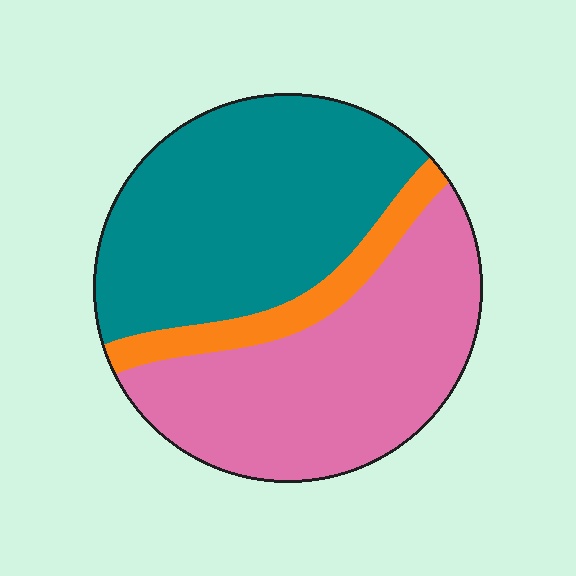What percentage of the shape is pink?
Pink takes up between a quarter and a half of the shape.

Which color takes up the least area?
Orange, at roughly 10%.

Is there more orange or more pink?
Pink.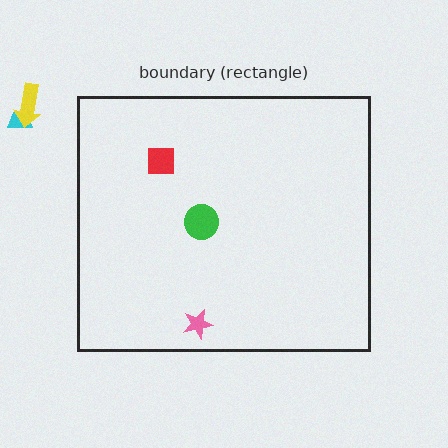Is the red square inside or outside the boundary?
Inside.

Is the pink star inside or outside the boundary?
Inside.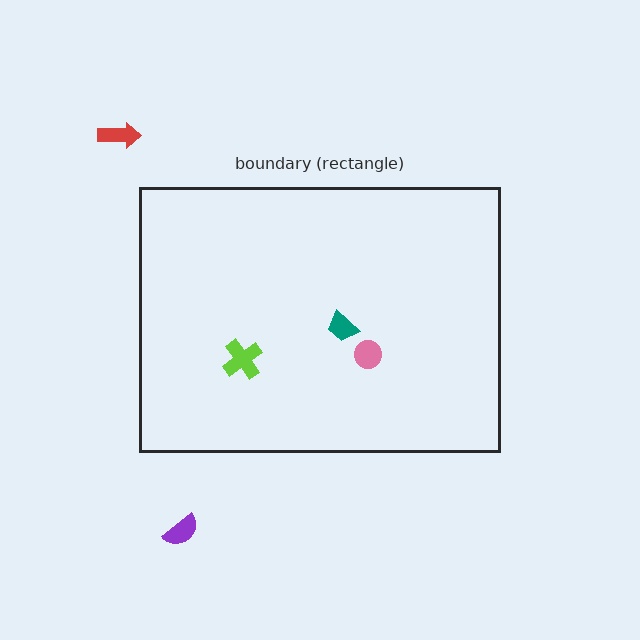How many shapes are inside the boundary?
3 inside, 2 outside.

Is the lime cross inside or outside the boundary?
Inside.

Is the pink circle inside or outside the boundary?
Inside.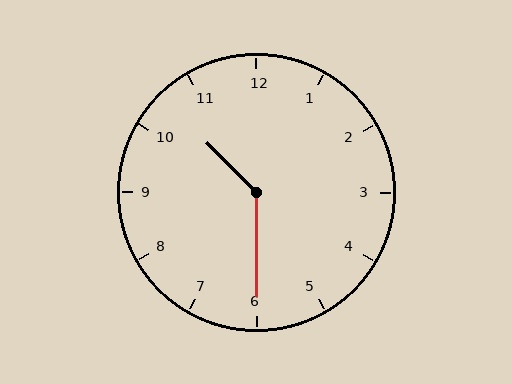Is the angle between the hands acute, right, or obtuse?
It is obtuse.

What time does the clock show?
10:30.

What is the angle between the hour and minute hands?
Approximately 135 degrees.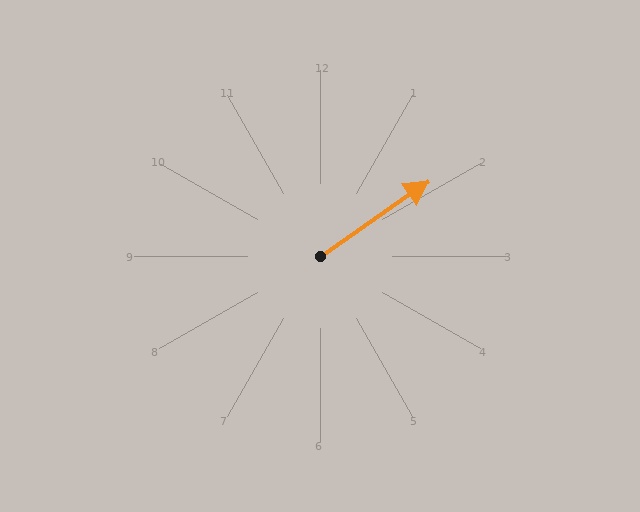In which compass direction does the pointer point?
Northeast.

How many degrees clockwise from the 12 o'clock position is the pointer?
Approximately 55 degrees.